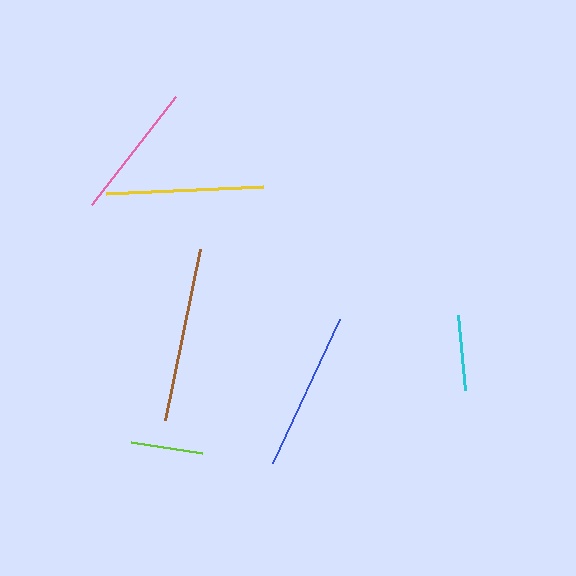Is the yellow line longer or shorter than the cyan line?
The yellow line is longer than the cyan line.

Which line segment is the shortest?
The lime line is the shortest at approximately 72 pixels.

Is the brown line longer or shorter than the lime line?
The brown line is longer than the lime line.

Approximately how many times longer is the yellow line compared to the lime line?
The yellow line is approximately 2.2 times the length of the lime line.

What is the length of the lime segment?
The lime segment is approximately 72 pixels long.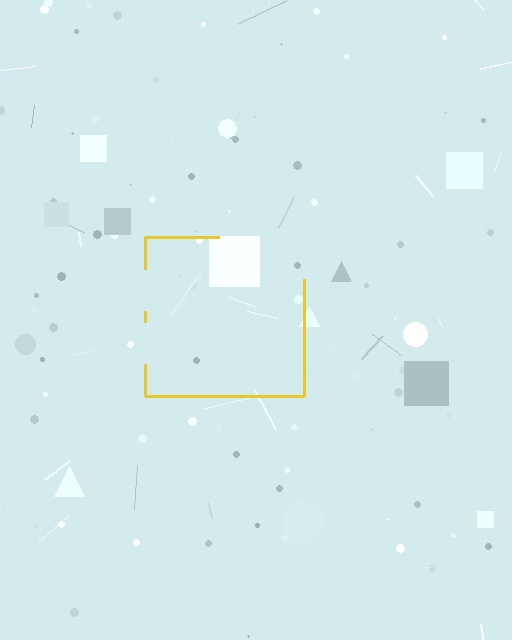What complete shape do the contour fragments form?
The contour fragments form a square.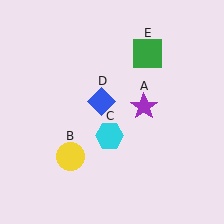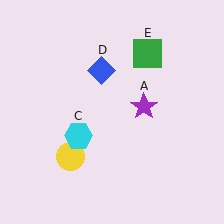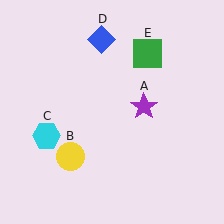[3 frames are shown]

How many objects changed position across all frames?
2 objects changed position: cyan hexagon (object C), blue diamond (object D).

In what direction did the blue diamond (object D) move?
The blue diamond (object D) moved up.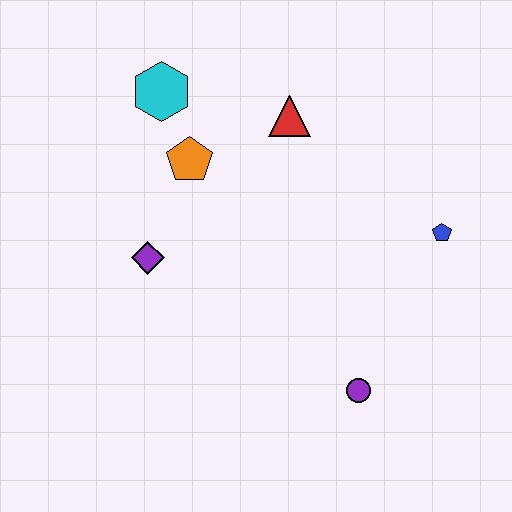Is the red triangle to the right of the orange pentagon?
Yes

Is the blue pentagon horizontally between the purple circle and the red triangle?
No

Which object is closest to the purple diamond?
The orange pentagon is closest to the purple diamond.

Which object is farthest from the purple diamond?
The blue pentagon is farthest from the purple diamond.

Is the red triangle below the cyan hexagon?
Yes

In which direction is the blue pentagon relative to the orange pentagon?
The blue pentagon is to the right of the orange pentagon.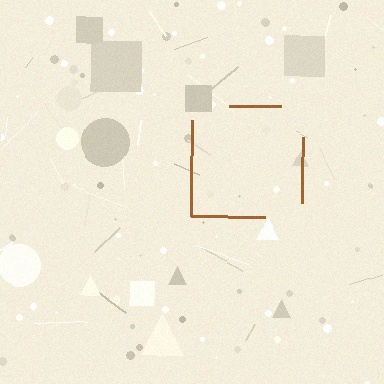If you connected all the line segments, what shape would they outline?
They would outline a square.